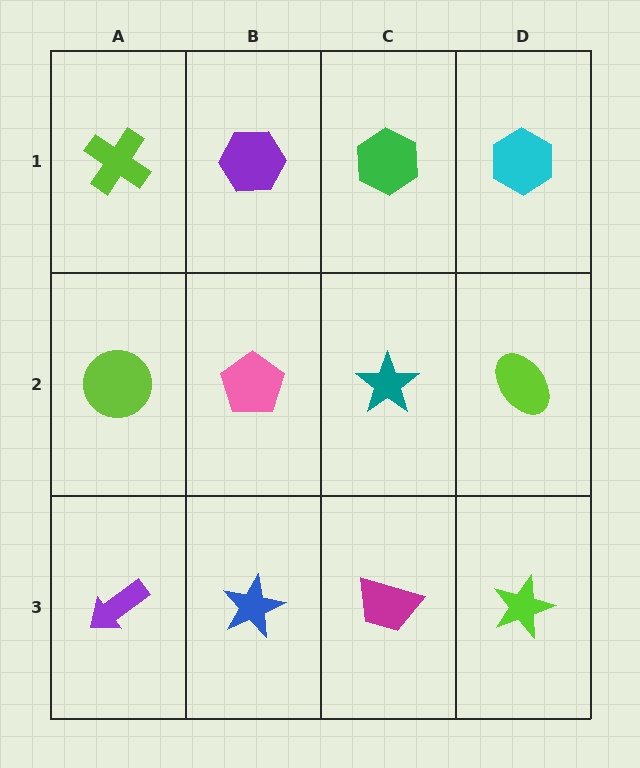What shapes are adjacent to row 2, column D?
A cyan hexagon (row 1, column D), a lime star (row 3, column D), a teal star (row 2, column C).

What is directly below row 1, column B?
A pink pentagon.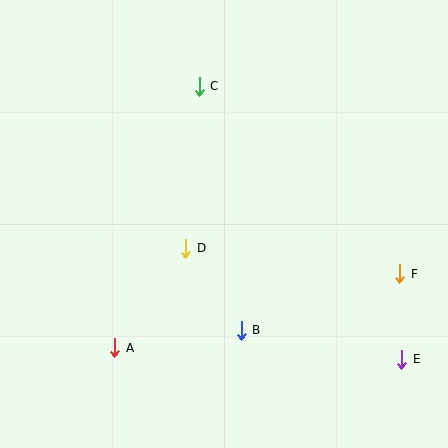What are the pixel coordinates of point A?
Point A is at (115, 348).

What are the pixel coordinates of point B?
Point B is at (241, 330).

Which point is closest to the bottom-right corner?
Point E is closest to the bottom-right corner.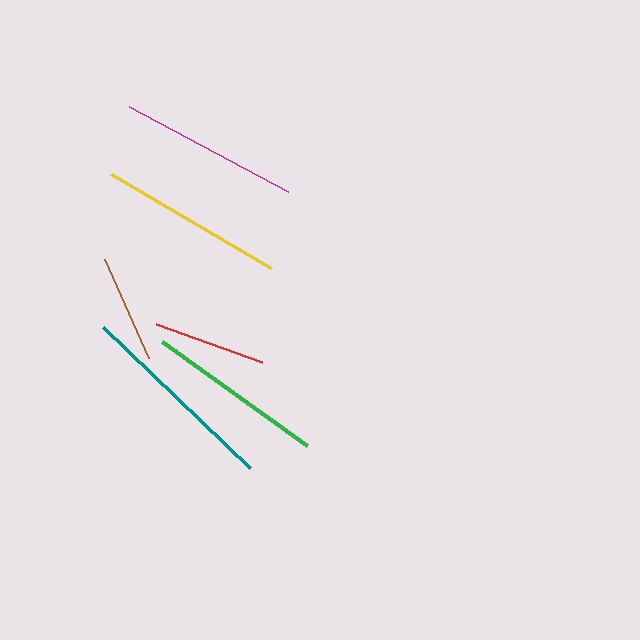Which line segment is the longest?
The teal line is the longest at approximately 204 pixels.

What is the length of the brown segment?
The brown segment is approximately 108 pixels long.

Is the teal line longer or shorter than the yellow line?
The teal line is longer than the yellow line.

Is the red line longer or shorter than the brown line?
The red line is longer than the brown line.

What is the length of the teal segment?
The teal segment is approximately 204 pixels long.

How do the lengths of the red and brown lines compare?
The red and brown lines are approximately the same length.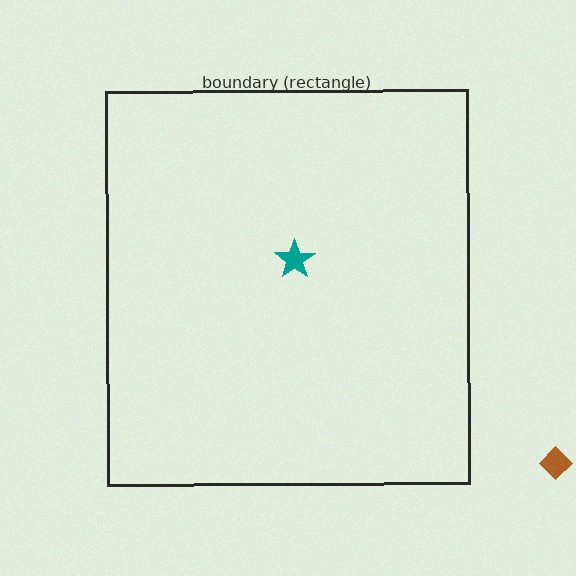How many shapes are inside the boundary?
1 inside, 1 outside.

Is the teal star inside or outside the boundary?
Inside.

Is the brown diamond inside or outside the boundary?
Outside.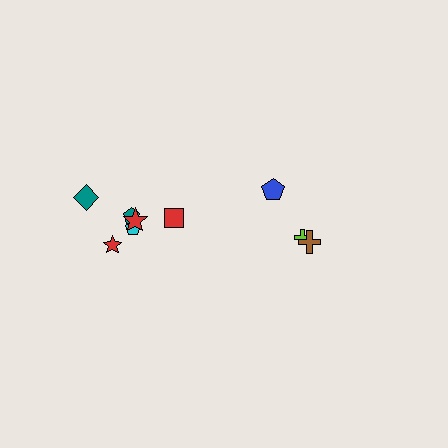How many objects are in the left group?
There are 6 objects.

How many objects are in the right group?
There are 3 objects.